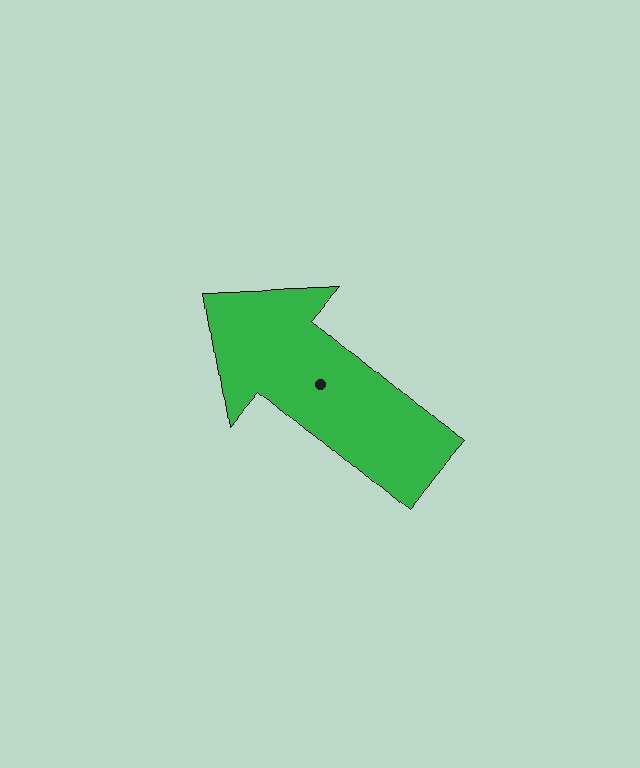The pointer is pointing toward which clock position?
Roughly 10 o'clock.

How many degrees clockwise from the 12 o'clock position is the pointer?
Approximately 310 degrees.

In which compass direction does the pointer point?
Northwest.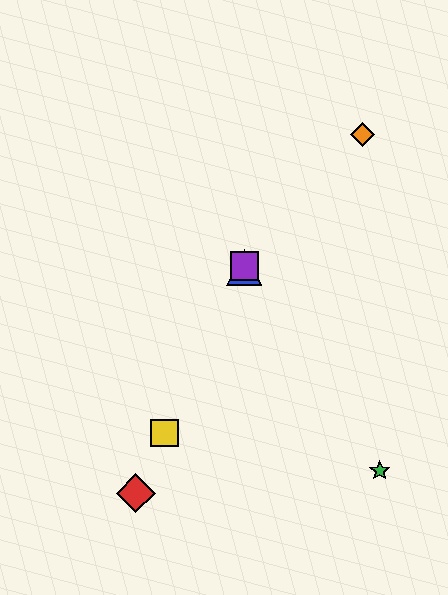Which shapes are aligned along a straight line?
The red diamond, the blue triangle, the yellow square, the purple square are aligned along a straight line.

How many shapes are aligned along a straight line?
4 shapes (the red diamond, the blue triangle, the yellow square, the purple square) are aligned along a straight line.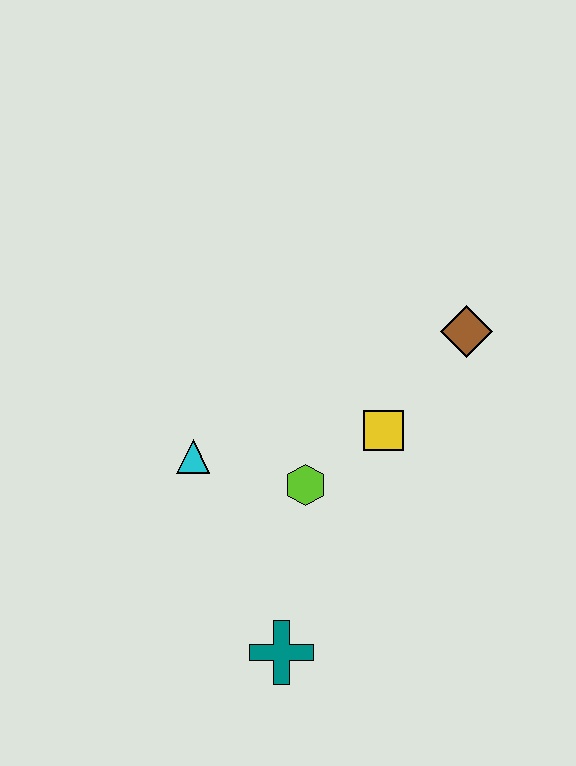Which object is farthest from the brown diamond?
The teal cross is farthest from the brown diamond.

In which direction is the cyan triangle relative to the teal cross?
The cyan triangle is above the teal cross.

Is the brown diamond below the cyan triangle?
No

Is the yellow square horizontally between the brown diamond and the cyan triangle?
Yes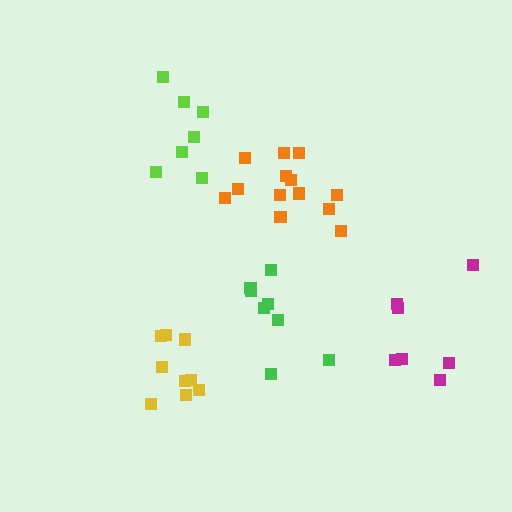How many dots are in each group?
Group 1: 8 dots, Group 2: 7 dots, Group 3: 13 dots, Group 4: 9 dots, Group 5: 7 dots (44 total).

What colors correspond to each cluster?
The clusters are colored: green, magenta, orange, yellow, lime.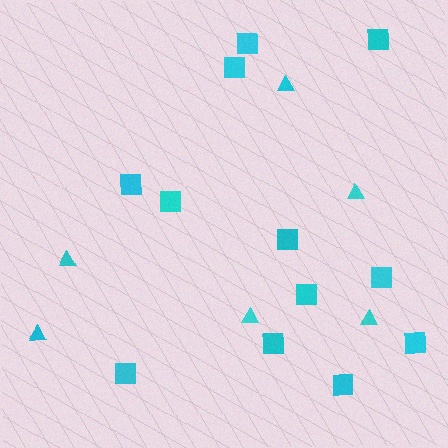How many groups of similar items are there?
There are 2 groups: one group of triangles (6) and one group of squares (12).